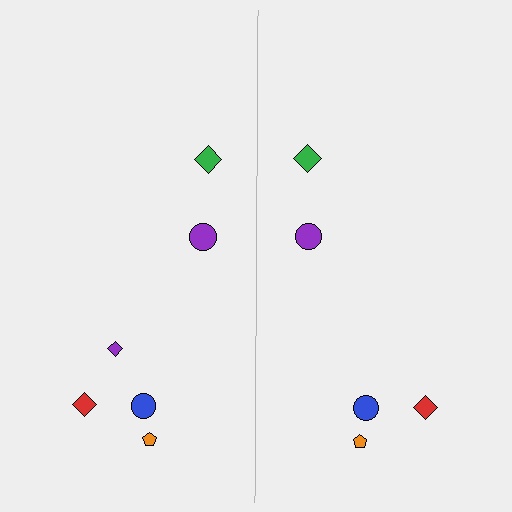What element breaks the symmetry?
A purple diamond is missing from the right side.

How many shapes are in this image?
There are 11 shapes in this image.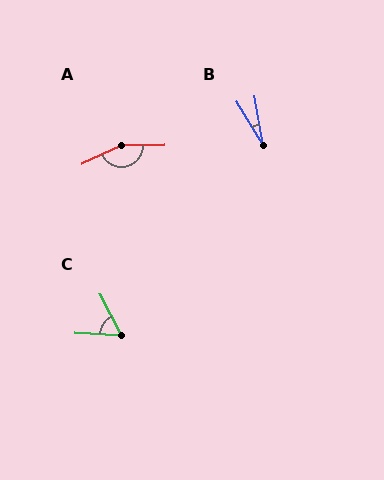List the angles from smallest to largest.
B (21°), C (59°), A (155°).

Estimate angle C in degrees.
Approximately 59 degrees.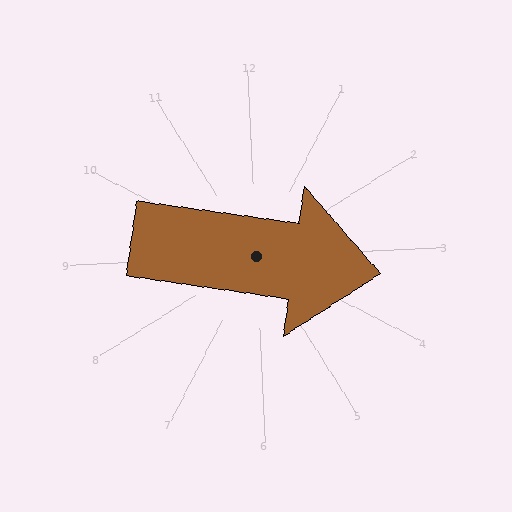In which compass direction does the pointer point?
East.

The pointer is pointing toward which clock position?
Roughly 3 o'clock.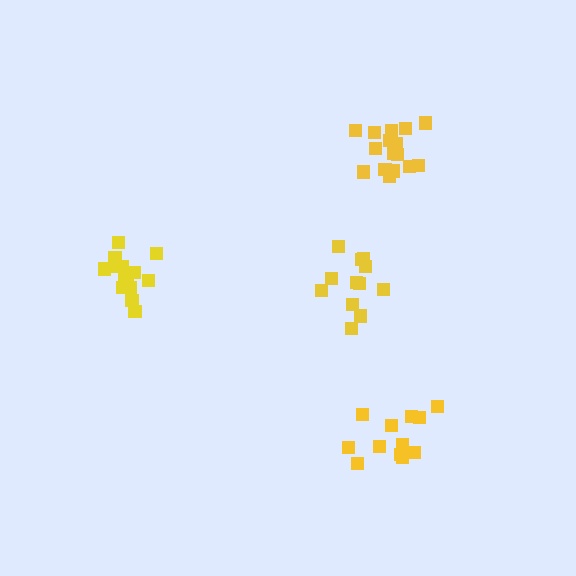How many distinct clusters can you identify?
There are 4 distinct clusters.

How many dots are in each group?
Group 1: 16 dots, Group 2: 12 dots, Group 3: 12 dots, Group 4: 15 dots (55 total).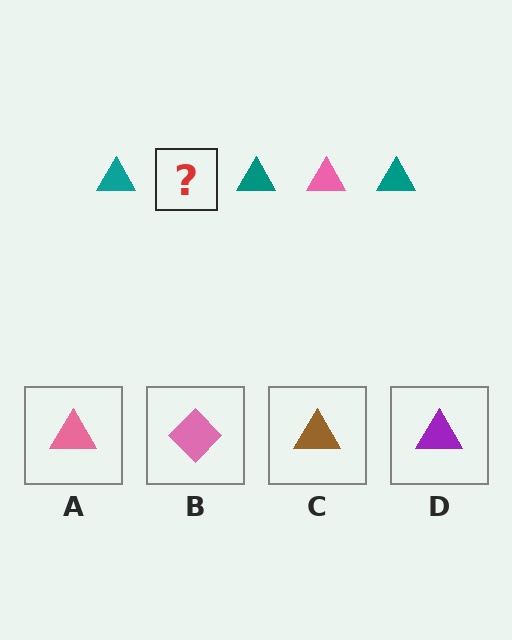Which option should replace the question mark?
Option A.